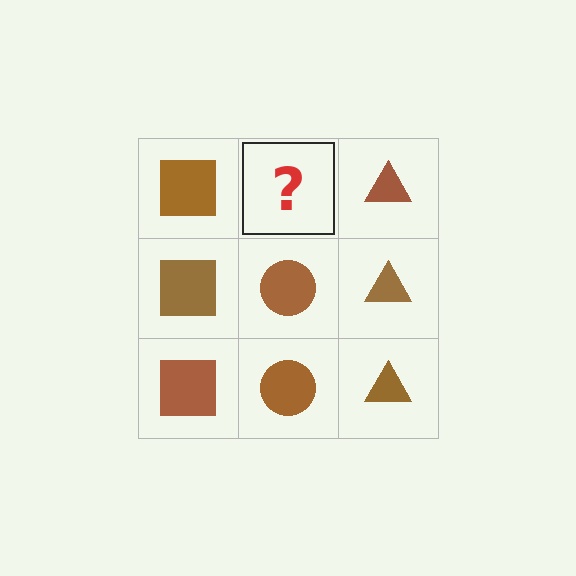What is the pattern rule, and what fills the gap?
The rule is that each column has a consistent shape. The gap should be filled with a brown circle.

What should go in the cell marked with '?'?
The missing cell should contain a brown circle.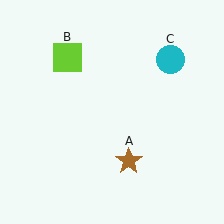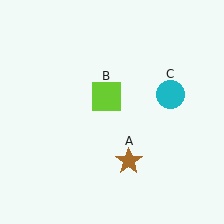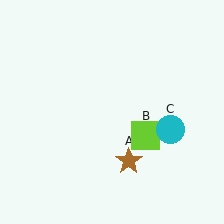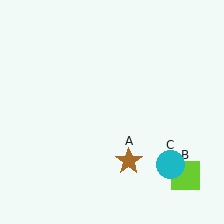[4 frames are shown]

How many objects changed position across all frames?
2 objects changed position: lime square (object B), cyan circle (object C).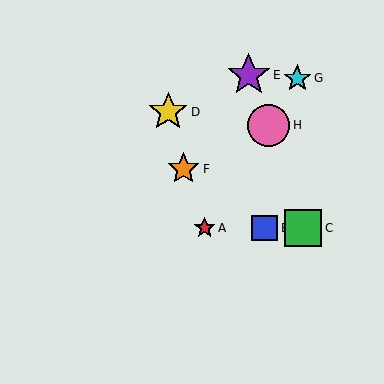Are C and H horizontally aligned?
No, C is at y≈228 and H is at y≈125.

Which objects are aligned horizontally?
Objects A, B, C are aligned horizontally.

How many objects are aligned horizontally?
3 objects (A, B, C) are aligned horizontally.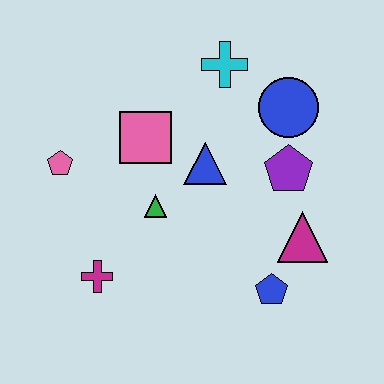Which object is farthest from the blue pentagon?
The pink pentagon is farthest from the blue pentagon.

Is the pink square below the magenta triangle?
No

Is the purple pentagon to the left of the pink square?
No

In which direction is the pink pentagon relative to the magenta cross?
The pink pentagon is above the magenta cross.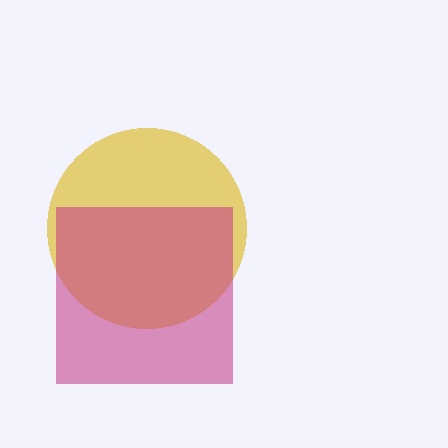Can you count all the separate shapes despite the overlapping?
Yes, there are 2 separate shapes.